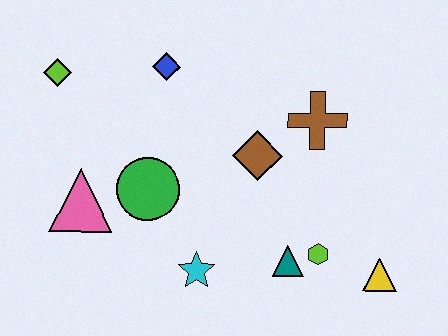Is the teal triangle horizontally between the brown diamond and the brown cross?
Yes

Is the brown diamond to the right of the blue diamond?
Yes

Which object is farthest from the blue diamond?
The yellow triangle is farthest from the blue diamond.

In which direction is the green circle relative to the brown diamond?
The green circle is to the left of the brown diamond.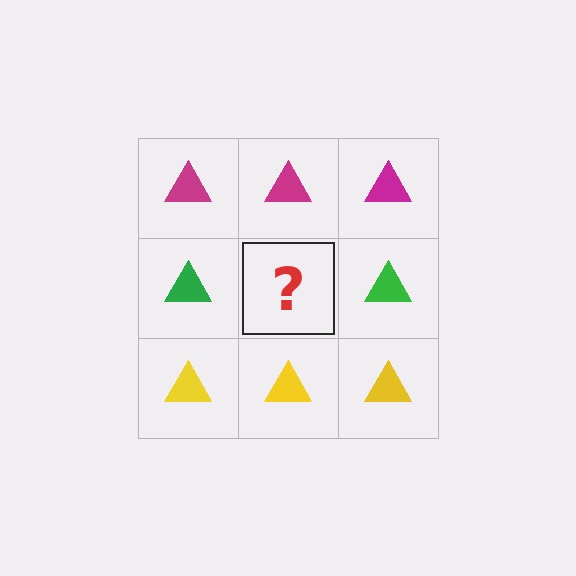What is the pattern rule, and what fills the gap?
The rule is that each row has a consistent color. The gap should be filled with a green triangle.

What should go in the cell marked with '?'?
The missing cell should contain a green triangle.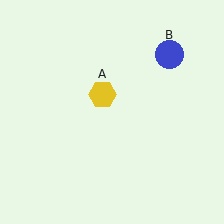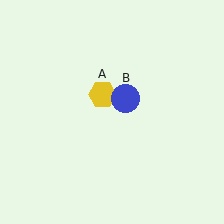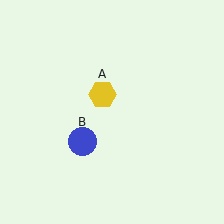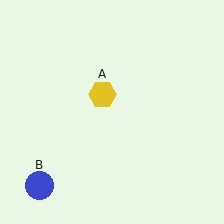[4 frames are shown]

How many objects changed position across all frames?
1 object changed position: blue circle (object B).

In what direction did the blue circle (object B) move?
The blue circle (object B) moved down and to the left.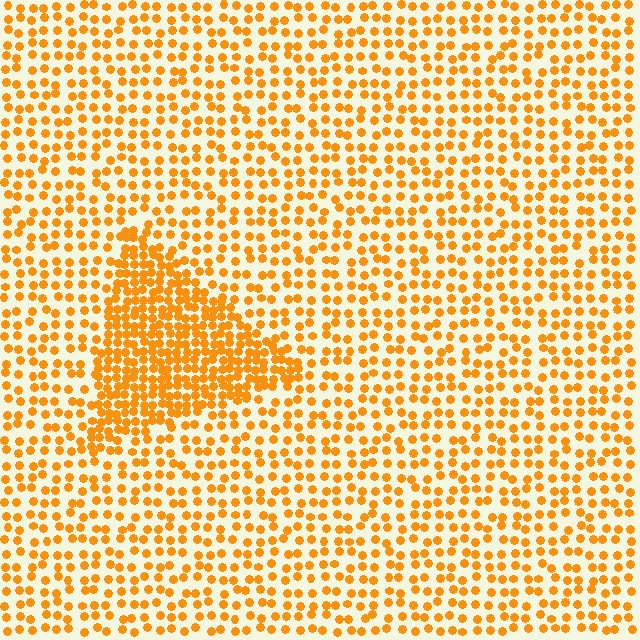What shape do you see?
I see a triangle.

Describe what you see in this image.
The image contains small orange elements arranged at two different densities. A triangle-shaped region is visible where the elements are more densely packed than the surrounding area.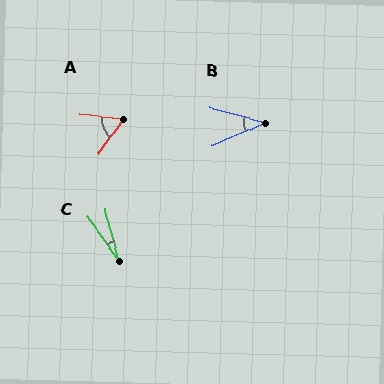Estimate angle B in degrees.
Approximately 39 degrees.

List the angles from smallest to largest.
C (20°), B (39°), A (60°).